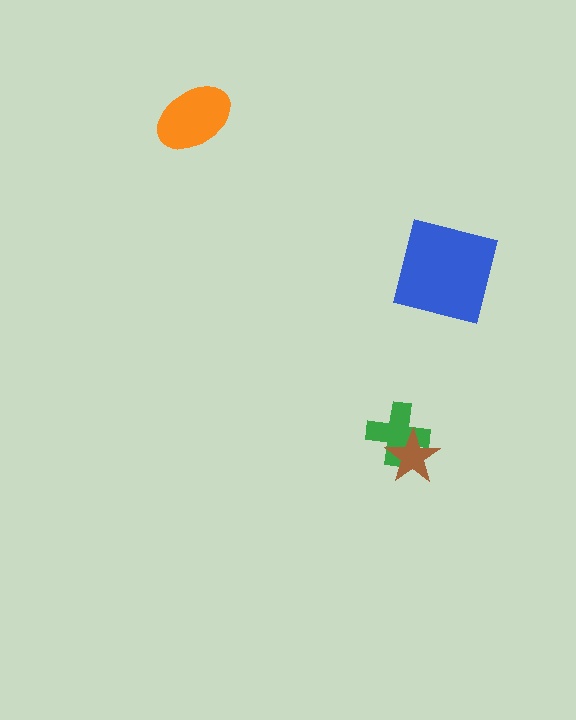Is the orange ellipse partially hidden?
No, no other shape covers it.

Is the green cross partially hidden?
Yes, it is partially covered by another shape.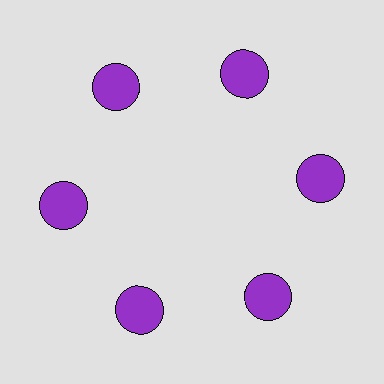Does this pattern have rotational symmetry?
Yes, this pattern has 6-fold rotational symmetry. It looks the same after rotating 60 degrees around the center.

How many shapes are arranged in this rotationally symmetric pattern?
There are 6 shapes, arranged in 6 groups of 1.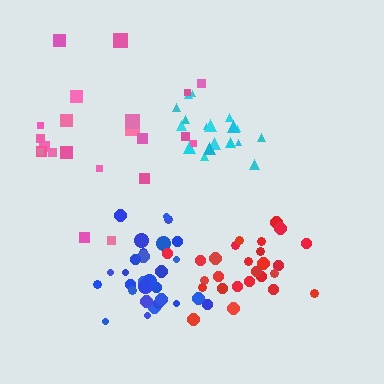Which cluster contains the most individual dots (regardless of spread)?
Blue (30).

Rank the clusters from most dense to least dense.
blue, cyan, red, pink.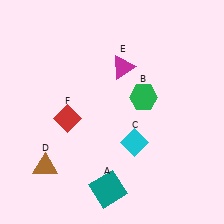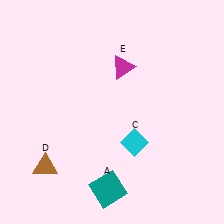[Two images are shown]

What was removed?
The green hexagon (B), the red diamond (F) were removed in Image 2.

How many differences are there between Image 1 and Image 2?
There are 2 differences between the two images.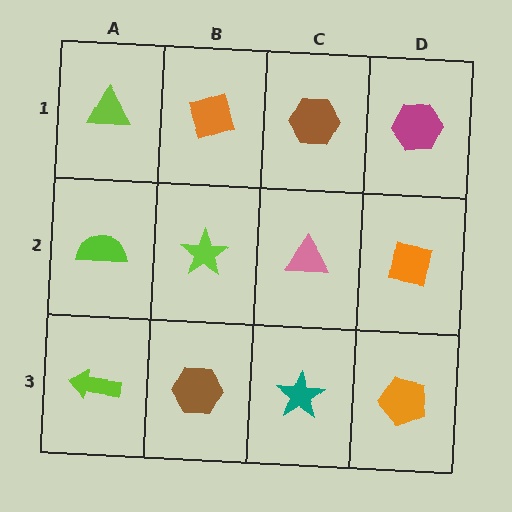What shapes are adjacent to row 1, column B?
A lime star (row 2, column B), a lime triangle (row 1, column A), a brown hexagon (row 1, column C).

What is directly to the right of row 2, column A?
A lime star.